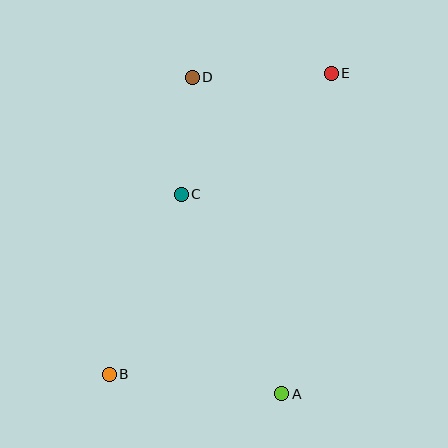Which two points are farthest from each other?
Points B and E are farthest from each other.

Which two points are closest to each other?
Points C and D are closest to each other.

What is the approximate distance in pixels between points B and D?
The distance between B and D is approximately 308 pixels.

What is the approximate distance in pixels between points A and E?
The distance between A and E is approximately 324 pixels.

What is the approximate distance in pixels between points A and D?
The distance between A and D is approximately 329 pixels.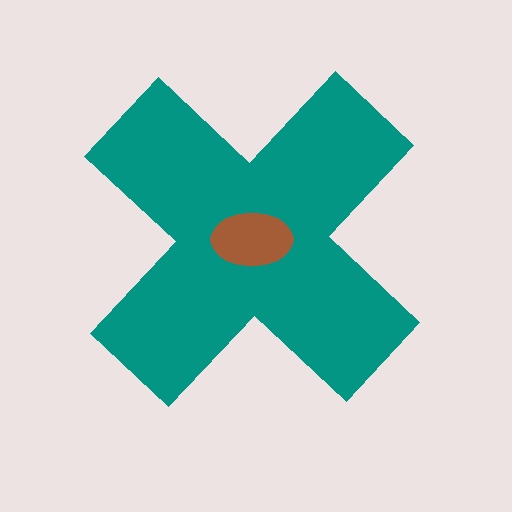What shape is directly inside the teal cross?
The brown ellipse.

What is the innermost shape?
The brown ellipse.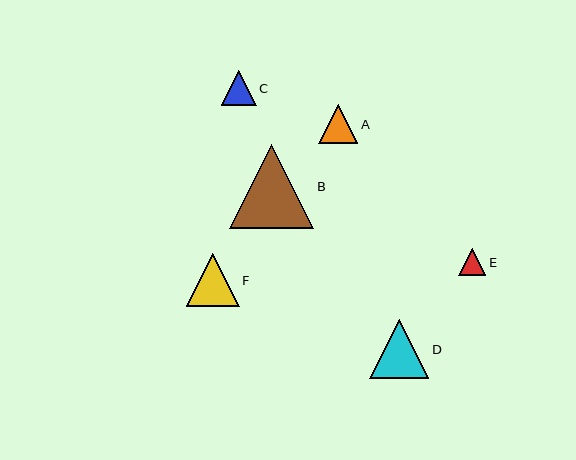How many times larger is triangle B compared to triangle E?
Triangle B is approximately 3.1 times the size of triangle E.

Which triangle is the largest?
Triangle B is the largest with a size of approximately 84 pixels.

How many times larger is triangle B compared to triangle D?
Triangle B is approximately 1.4 times the size of triangle D.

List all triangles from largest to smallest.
From largest to smallest: B, D, F, A, C, E.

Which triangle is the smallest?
Triangle E is the smallest with a size of approximately 27 pixels.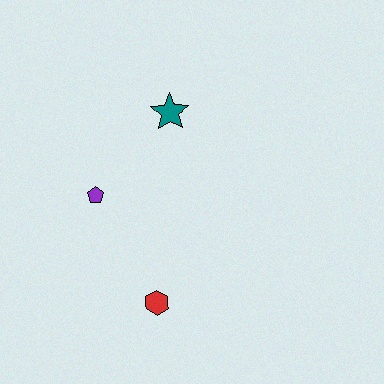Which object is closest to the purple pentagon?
The teal star is closest to the purple pentagon.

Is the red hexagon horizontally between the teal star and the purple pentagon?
Yes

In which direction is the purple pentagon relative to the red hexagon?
The purple pentagon is above the red hexagon.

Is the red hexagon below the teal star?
Yes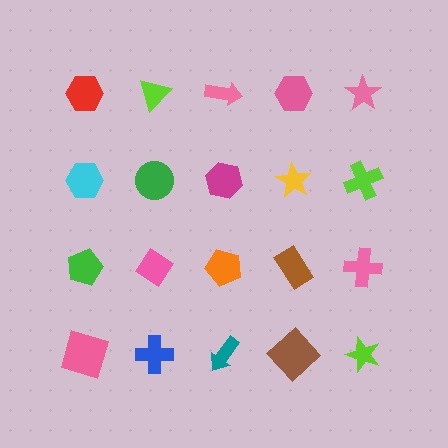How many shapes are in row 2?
5 shapes.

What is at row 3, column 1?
A green pentagon.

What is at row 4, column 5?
A lime star.